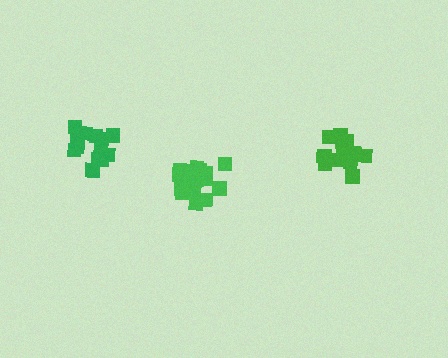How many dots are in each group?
Group 1: 19 dots, Group 2: 13 dots, Group 3: 16 dots (48 total).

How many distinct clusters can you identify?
There are 3 distinct clusters.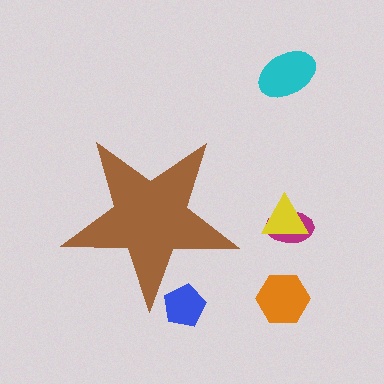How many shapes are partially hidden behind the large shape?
1 shape is partially hidden.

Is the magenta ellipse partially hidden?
No, the magenta ellipse is fully visible.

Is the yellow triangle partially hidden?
No, the yellow triangle is fully visible.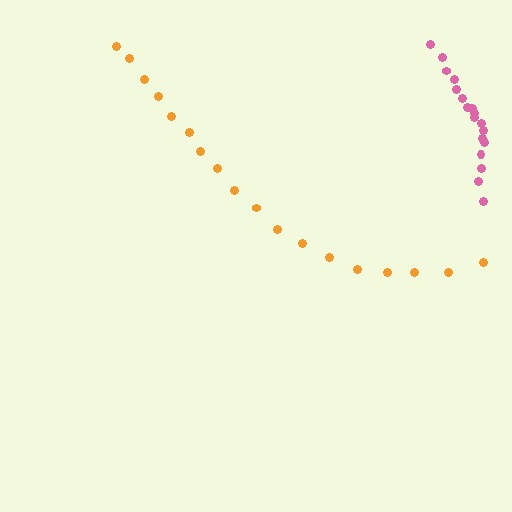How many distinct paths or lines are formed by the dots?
There are 2 distinct paths.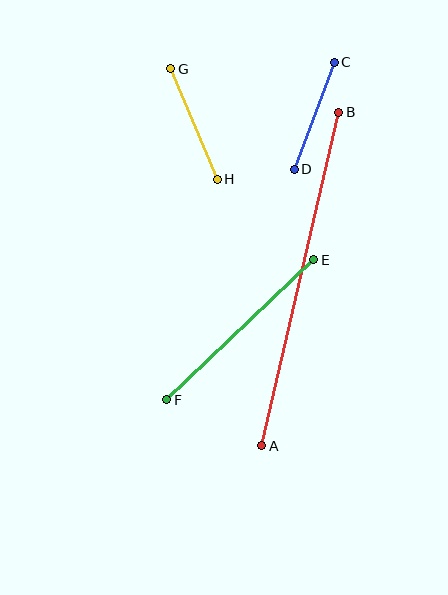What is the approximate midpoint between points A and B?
The midpoint is at approximately (300, 279) pixels.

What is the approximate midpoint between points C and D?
The midpoint is at approximately (314, 116) pixels.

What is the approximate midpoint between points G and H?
The midpoint is at approximately (194, 124) pixels.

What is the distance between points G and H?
The distance is approximately 120 pixels.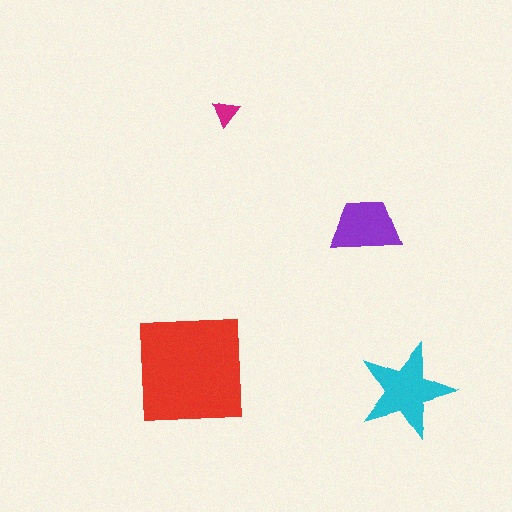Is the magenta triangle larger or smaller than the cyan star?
Smaller.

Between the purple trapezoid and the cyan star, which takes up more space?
The cyan star.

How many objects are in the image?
There are 4 objects in the image.